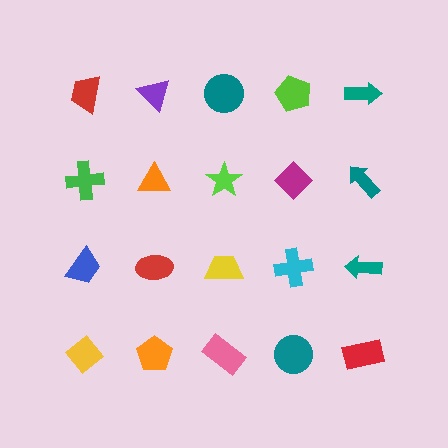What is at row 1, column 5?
A teal arrow.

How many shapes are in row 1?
5 shapes.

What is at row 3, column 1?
A blue trapezoid.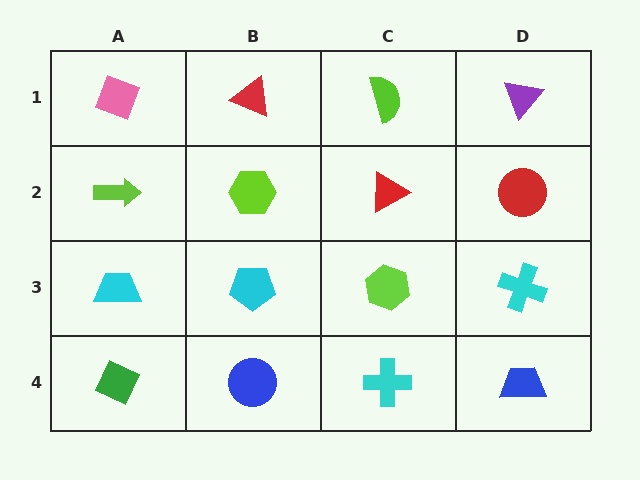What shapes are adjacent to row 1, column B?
A lime hexagon (row 2, column B), a pink diamond (row 1, column A), a lime semicircle (row 1, column C).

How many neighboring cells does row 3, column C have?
4.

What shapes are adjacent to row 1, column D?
A red circle (row 2, column D), a lime semicircle (row 1, column C).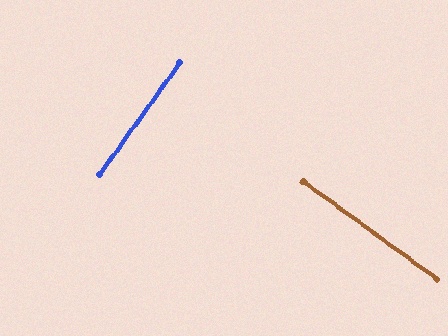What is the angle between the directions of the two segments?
Approximately 90 degrees.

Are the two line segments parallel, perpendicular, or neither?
Perpendicular — they meet at approximately 90°.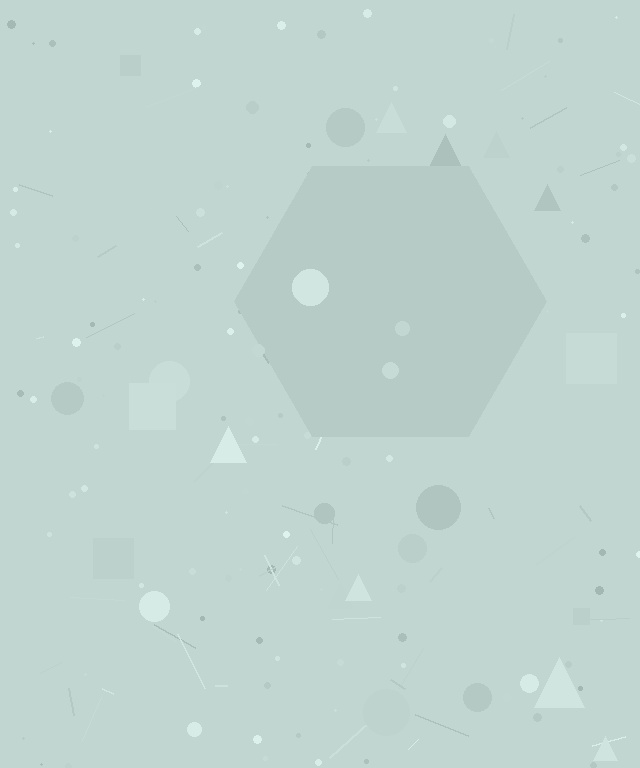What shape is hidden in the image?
A hexagon is hidden in the image.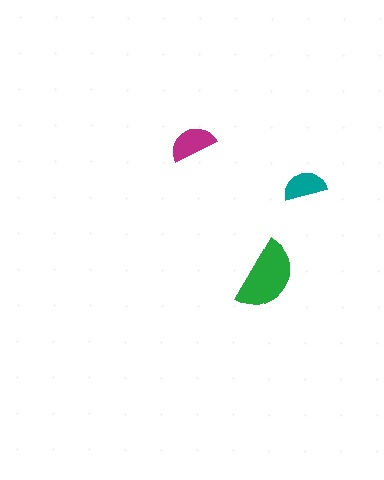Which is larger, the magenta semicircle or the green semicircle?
The green one.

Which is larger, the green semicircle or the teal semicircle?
The green one.